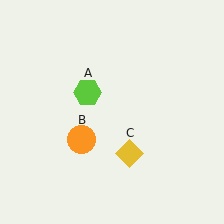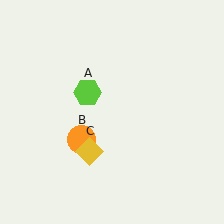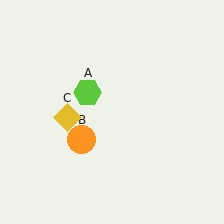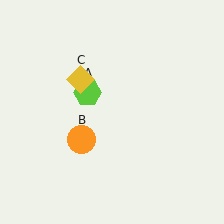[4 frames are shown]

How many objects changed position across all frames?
1 object changed position: yellow diamond (object C).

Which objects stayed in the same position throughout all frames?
Lime hexagon (object A) and orange circle (object B) remained stationary.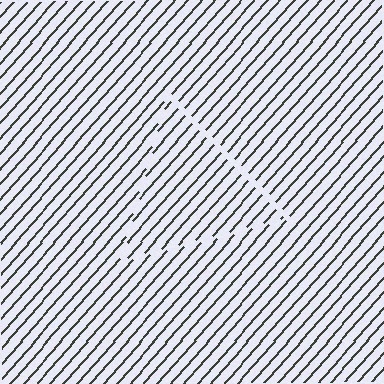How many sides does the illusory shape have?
3 sides — the line-ends trace a triangle.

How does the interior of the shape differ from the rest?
The interior of the shape contains the same grating, shifted by half a period — the contour is defined by the phase discontinuity where line-ends from the inner and outer gratings abut.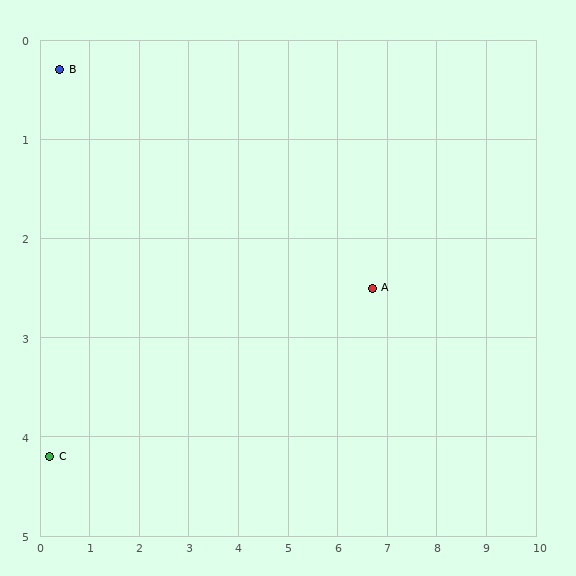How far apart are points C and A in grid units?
Points C and A are about 6.7 grid units apart.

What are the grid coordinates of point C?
Point C is at approximately (0.2, 4.2).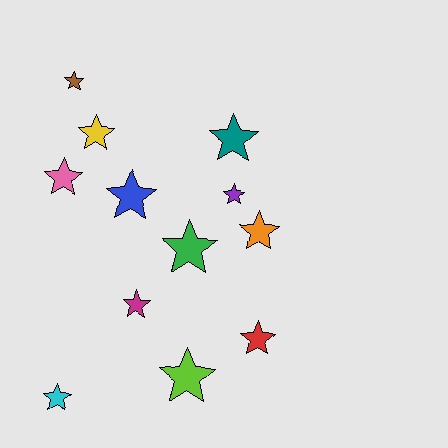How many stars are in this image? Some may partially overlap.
There are 12 stars.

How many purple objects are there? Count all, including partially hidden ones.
There is 1 purple object.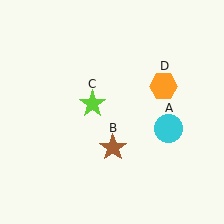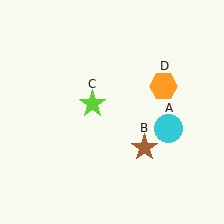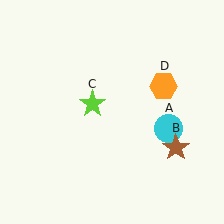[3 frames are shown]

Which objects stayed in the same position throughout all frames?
Cyan circle (object A) and lime star (object C) and orange hexagon (object D) remained stationary.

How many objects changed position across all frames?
1 object changed position: brown star (object B).